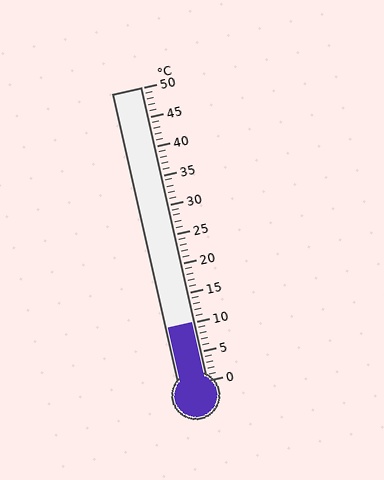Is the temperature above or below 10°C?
The temperature is at 10°C.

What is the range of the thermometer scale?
The thermometer scale ranges from 0°C to 50°C.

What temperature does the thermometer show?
The thermometer shows approximately 10°C.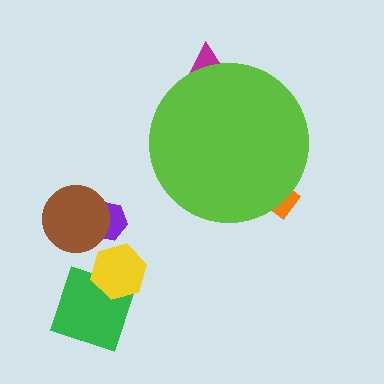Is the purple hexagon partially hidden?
No, the purple hexagon is fully visible.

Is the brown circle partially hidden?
No, the brown circle is fully visible.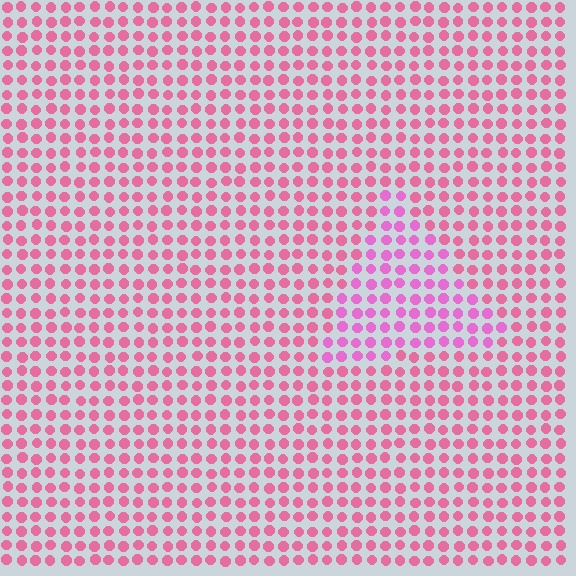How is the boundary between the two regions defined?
The boundary is defined purely by a slight shift in hue (about 25 degrees). Spacing, size, and orientation are identical on both sides.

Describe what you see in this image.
The image is filled with small pink elements in a uniform arrangement. A triangle-shaped region is visible where the elements are tinted to a slightly different hue, forming a subtle color boundary.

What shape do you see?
I see a triangle.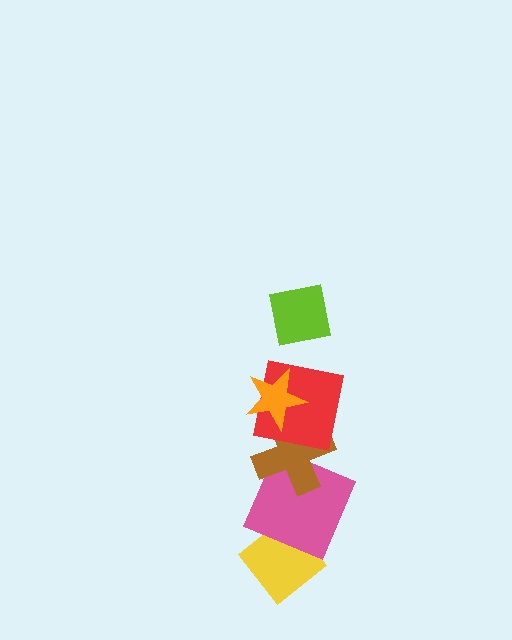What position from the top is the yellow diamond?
The yellow diamond is 6th from the top.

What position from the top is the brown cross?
The brown cross is 4th from the top.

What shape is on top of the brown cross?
The red square is on top of the brown cross.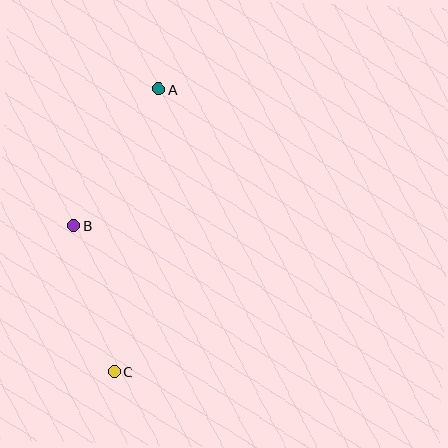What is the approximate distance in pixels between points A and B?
The distance between A and B is approximately 160 pixels.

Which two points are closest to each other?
Points B and C are closest to each other.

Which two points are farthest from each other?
Points A and C are farthest from each other.